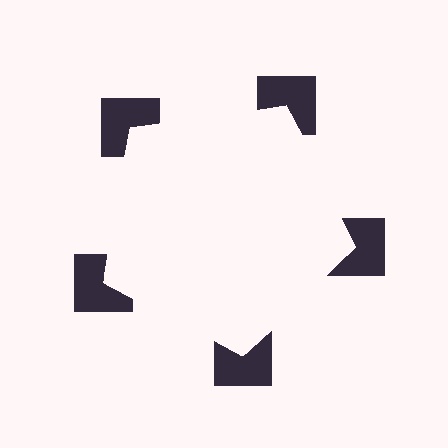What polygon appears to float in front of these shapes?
An illusory pentagon — its edges are inferred from the aligned wedge cuts in the notched squares, not physically drawn.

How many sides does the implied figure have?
5 sides.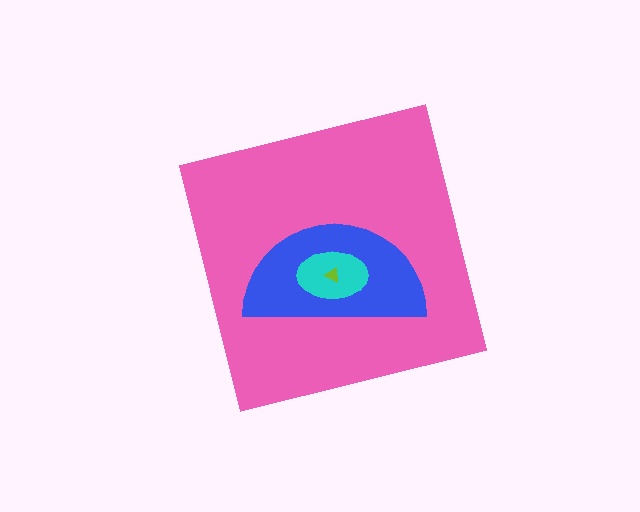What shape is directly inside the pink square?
The blue semicircle.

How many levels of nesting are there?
4.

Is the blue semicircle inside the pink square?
Yes.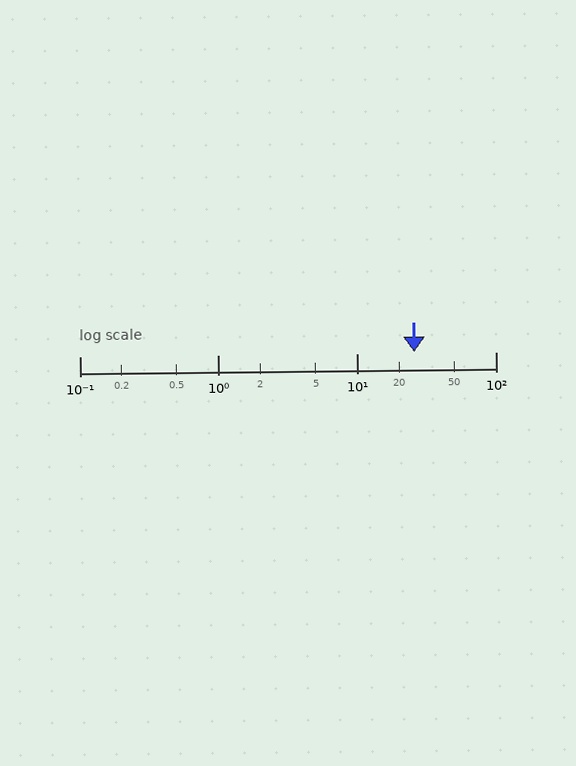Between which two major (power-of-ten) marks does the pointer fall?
The pointer is between 10 and 100.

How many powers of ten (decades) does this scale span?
The scale spans 3 decades, from 0.1 to 100.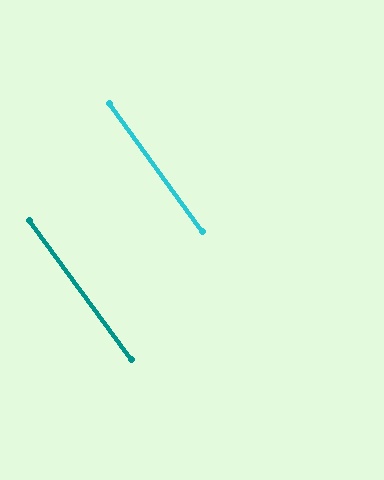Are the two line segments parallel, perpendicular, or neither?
Parallel — their directions differ by only 0.5°.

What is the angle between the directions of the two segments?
Approximately 1 degree.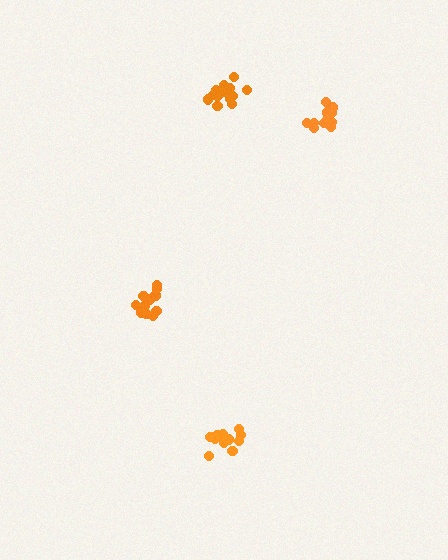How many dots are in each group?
Group 1: 14 dots, Group 2: 12 dots, Group 3: 13 dots, Group 4: 12 dots (51 total).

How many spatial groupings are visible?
There are 4 spatial groupings.